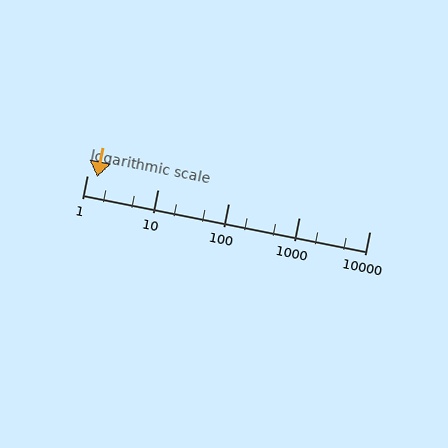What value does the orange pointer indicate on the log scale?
The pointer indicates approximately 1.4.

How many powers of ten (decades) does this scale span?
The scale spans 4 decades, from 1 to 10000.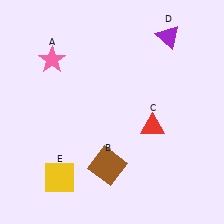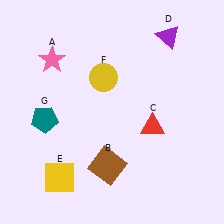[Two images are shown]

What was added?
A yellow circle (F), a teal pentagon (G) were added in Image 2.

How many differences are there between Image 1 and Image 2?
There are 2 differences between the two images.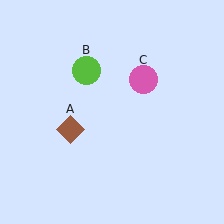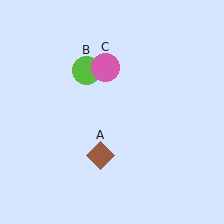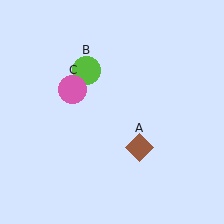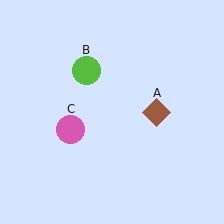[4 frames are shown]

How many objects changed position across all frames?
2 objects changed position: brown diamond (object A), pink circle (object C).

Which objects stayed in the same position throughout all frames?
Lime circle (object B) remained stationary.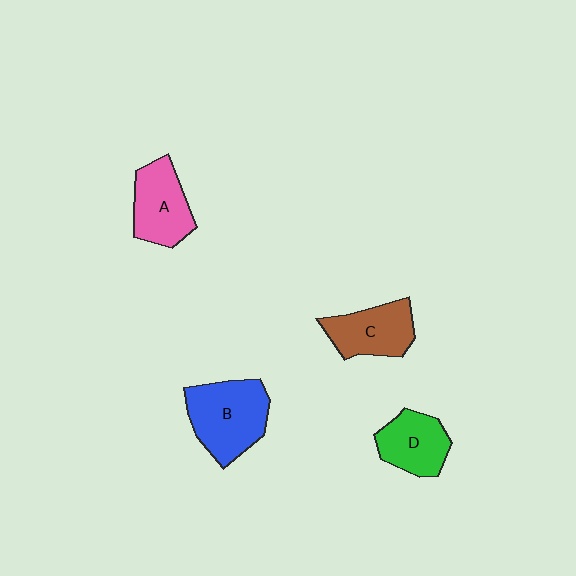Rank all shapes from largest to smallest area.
From largest to smallest: B (blue), A (pink), C (brown), D (green).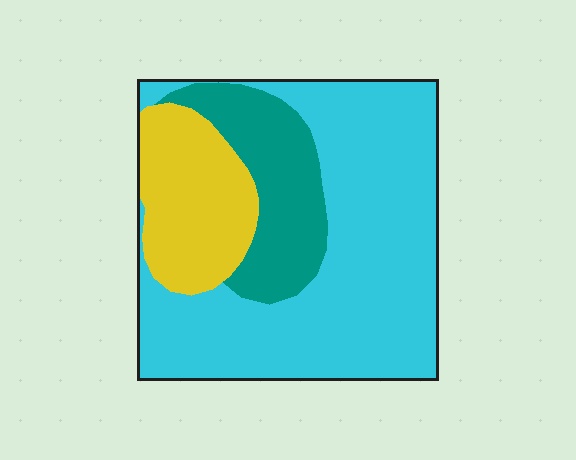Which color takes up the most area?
Cyan, at roughly 60%.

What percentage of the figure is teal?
Teal covers about 20% of the figure.